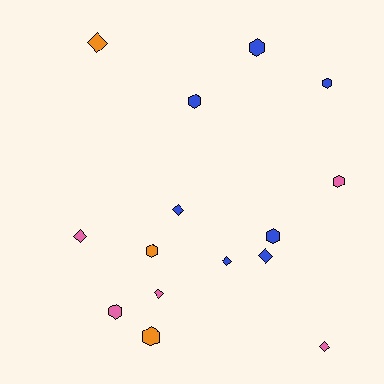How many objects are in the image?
There are 15 objects.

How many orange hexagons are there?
There are 2 orange hexagons.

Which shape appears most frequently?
Hexagon, with 8 objects.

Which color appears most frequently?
Blue, with 7 objects.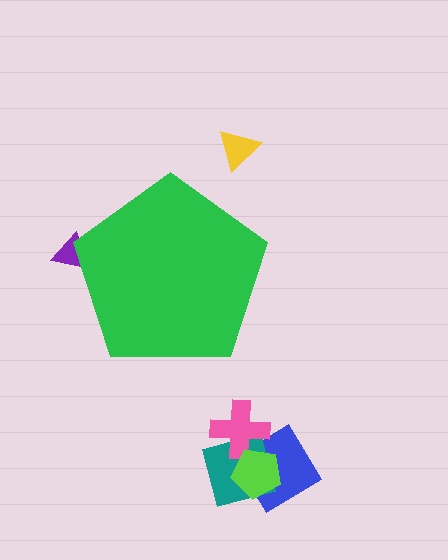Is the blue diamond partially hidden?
No, the blue diamond is fully visible.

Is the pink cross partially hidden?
No, the pink cross is fully visible.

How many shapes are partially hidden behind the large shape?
1 shape is partially hidden.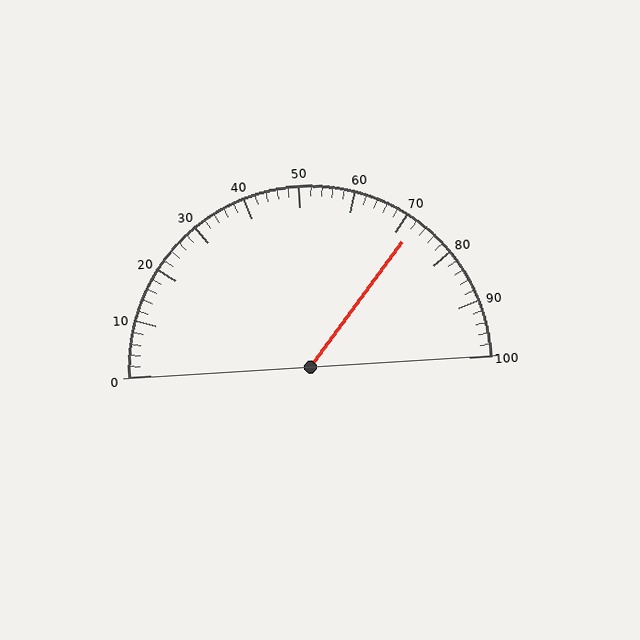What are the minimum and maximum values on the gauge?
The gauge ranges from 0 to 100.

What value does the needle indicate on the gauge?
The needle indicates approximately 72.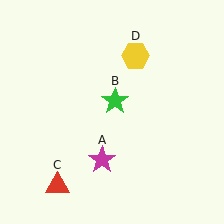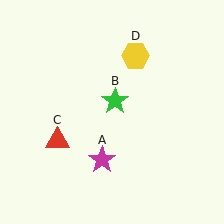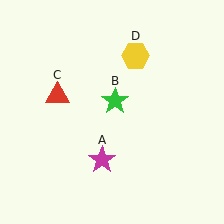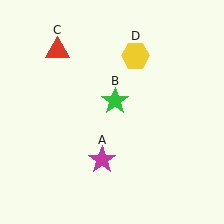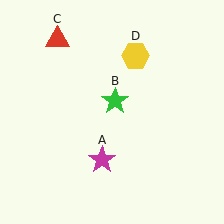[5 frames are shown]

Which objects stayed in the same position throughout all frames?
Magenta star (object A) and green star (object B) and yellow hexagon (object D) remained stationary.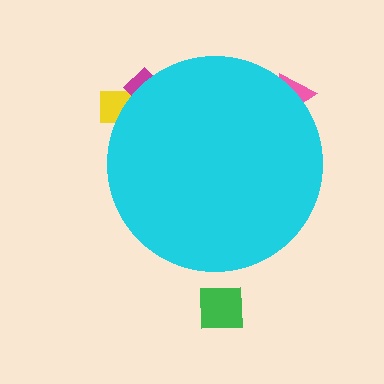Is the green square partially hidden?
No, the green square is fully visible.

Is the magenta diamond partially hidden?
Yes, the magenta diamond is partially hidden behind the cyan circle.